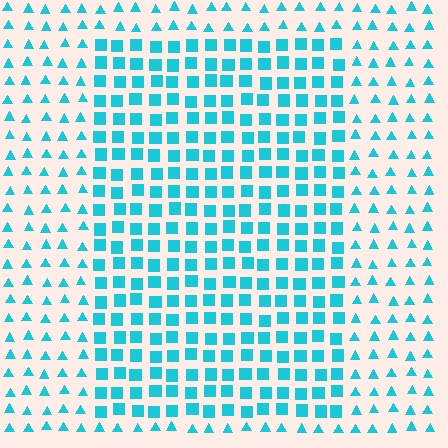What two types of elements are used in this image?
The image uses squares inside the rectangle region and triangles outside it.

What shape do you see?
I see a rectangle.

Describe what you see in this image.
The image is filled with small cyan elements arranged in a uniform grid. A rectangle-shaped region contains squares, while the surrounding area contains triangles. The boundary is defined purely by the change in element shape.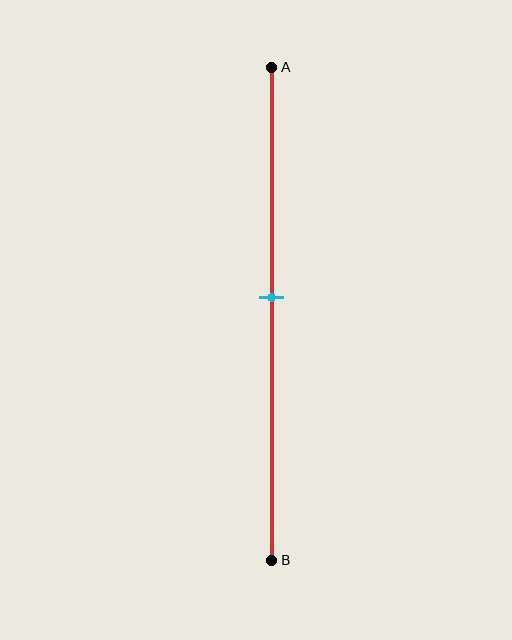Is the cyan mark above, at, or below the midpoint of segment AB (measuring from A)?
The cyan mark is above the midpoint of segment AB.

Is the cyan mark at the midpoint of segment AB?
No, the mark is at about 45% from A, not at the 50% midpoint.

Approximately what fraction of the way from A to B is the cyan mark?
The cyan mark is approximately 45% of the way from A to B.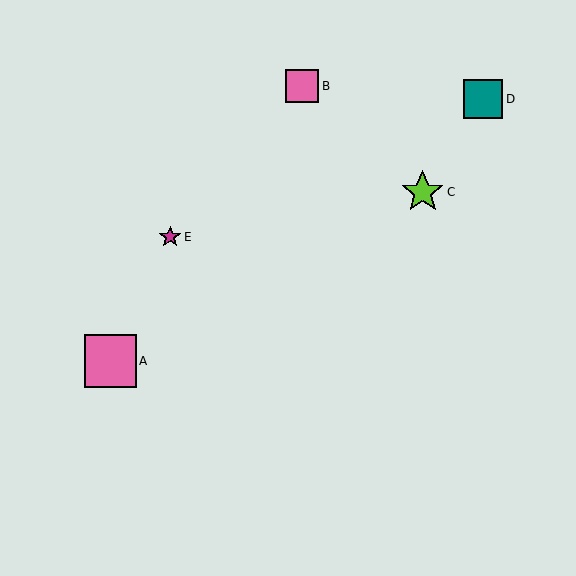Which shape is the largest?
The pink square (labeled A) is the largest.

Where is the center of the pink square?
The center of the pink square is at (110, 361).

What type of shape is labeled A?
Shape A is a pink square.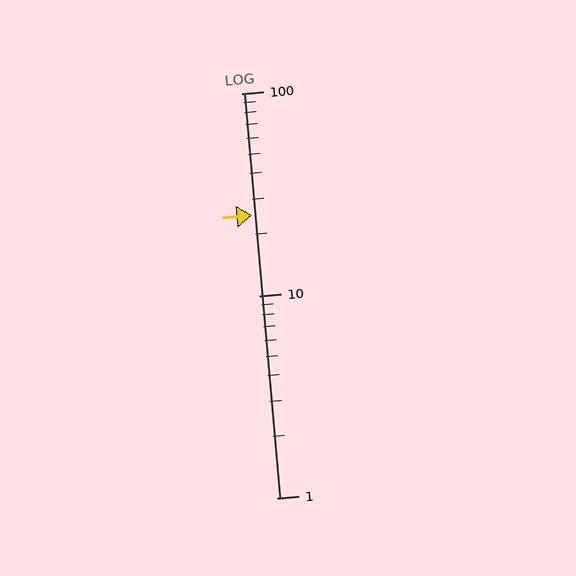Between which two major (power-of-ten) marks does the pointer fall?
The pointer is between 10 and 100.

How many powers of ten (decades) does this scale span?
The scale spans 2 decades, from 1 to 100.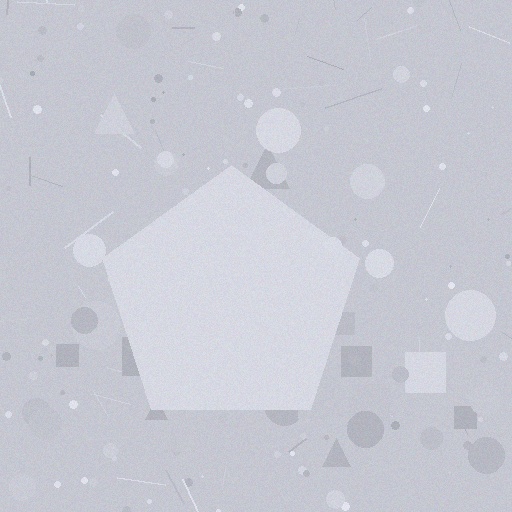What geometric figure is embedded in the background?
A pentagon is embedded in the background.